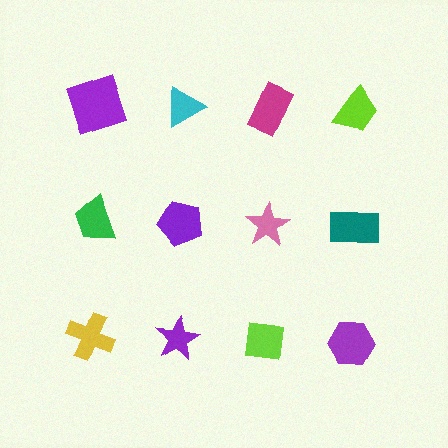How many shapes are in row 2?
4 shapes.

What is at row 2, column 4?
A teal rectangle.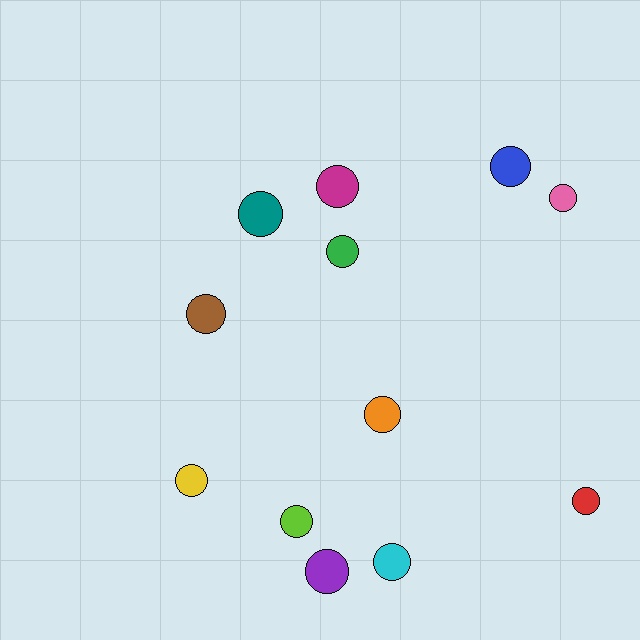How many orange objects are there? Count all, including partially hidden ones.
There is 1 orange object.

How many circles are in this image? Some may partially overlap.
There are 12 circles.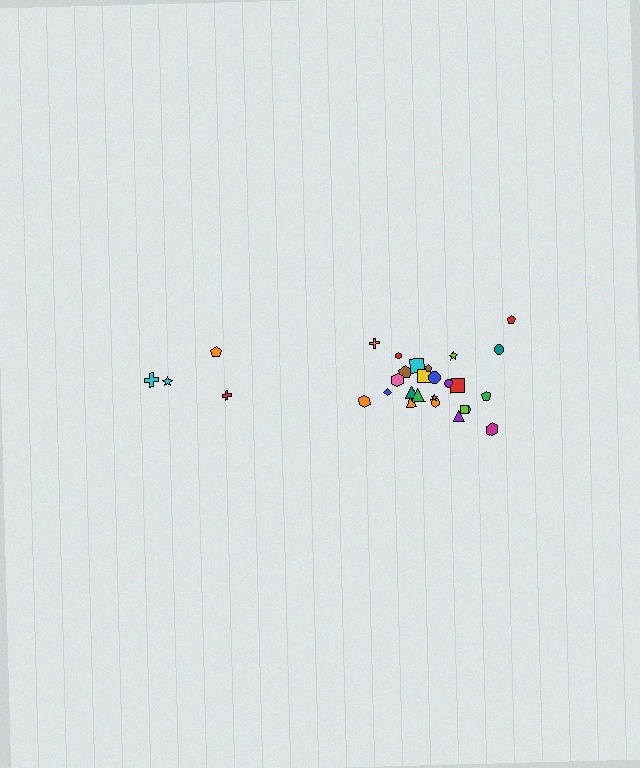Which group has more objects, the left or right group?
The right group.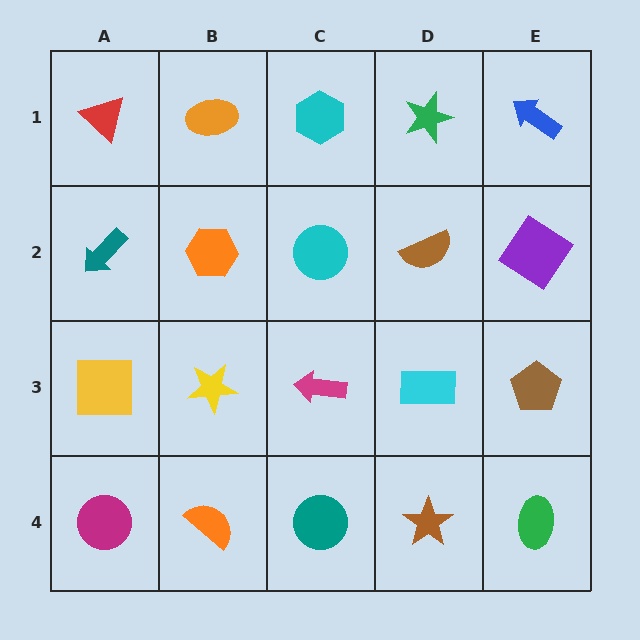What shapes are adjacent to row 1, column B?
An orange hexagon (row 2, column B), a red triangle (row 1, column A), a cyan hexagon (row 1, column C).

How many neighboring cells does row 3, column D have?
4.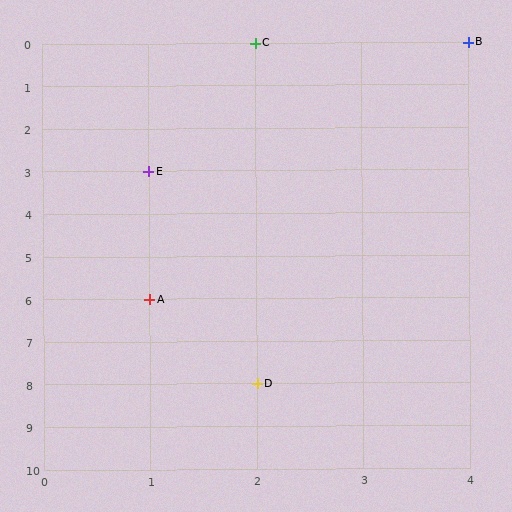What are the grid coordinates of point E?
Point E is at grid coordinates (1, 3).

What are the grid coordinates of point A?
Point A is at grid coordinates (1, 6).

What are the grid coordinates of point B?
Point B is at grid coordinates (4, 0).